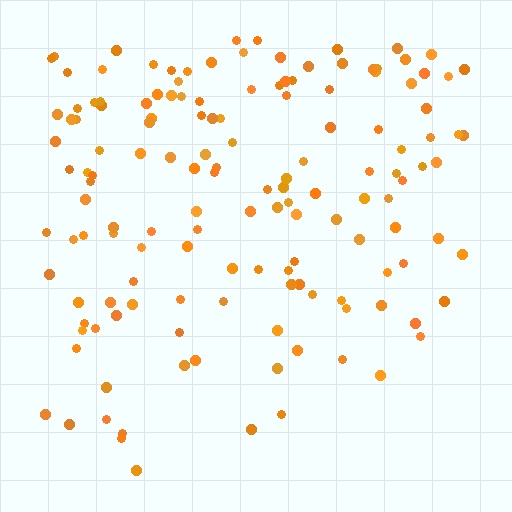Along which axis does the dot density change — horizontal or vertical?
Vertical.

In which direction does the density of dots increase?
From bottom to top, with the top side densest.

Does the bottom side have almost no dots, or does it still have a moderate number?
Still a moderate number, just noticeably fewer than the top.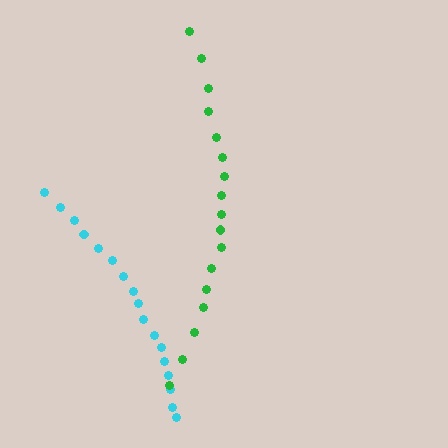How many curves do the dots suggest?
There are 2 distinct paths.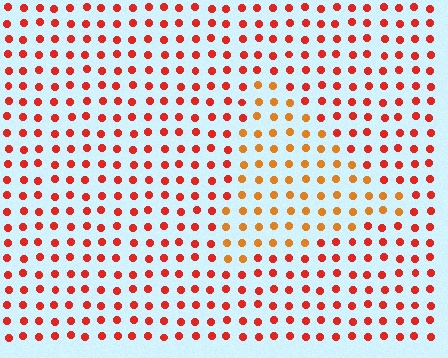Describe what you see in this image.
The image is filled with small red elements in a uniform arrangement. A triangle-shaped region is visible where the elements are tinted to a slightly different hue, forming a subtle color boundary.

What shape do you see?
I see a triangle.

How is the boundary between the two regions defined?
The boundary is defined purely by a slight shift in hue (about 29 degrees). Spacing, size, and orientation are identical on both sides.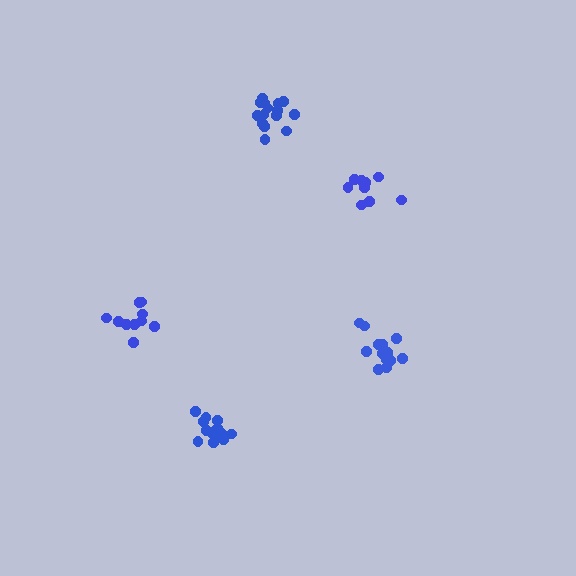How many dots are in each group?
Group 1: 13 dots, Group 2: 15 dots, Group 3: 9 dots, Group 4: 10 dots, Group 5: 15 dots (62 total).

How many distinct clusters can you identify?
There are 5 distinct clusters.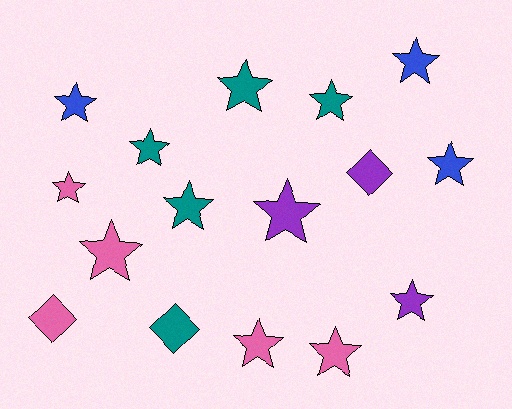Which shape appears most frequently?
Star, with 13 objects.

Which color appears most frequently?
Pink, with 5 objects.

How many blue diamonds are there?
There are no blue diamonds.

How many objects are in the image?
There are 16 objects.